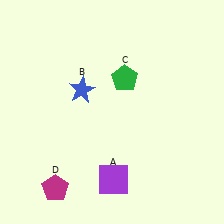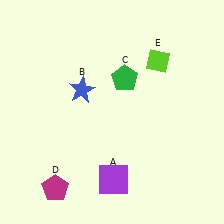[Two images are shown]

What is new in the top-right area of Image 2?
A lime diamond (E) was added in the top-right area of Image 2.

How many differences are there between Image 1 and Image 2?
There is 1 difference between the two images.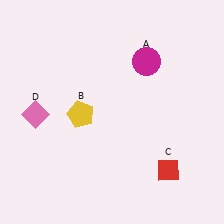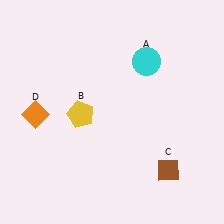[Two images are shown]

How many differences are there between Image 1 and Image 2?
There are 3 differences between the two images.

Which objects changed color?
A changed from magenta to cyan. C changed from red to brown. D changed from pink to orange.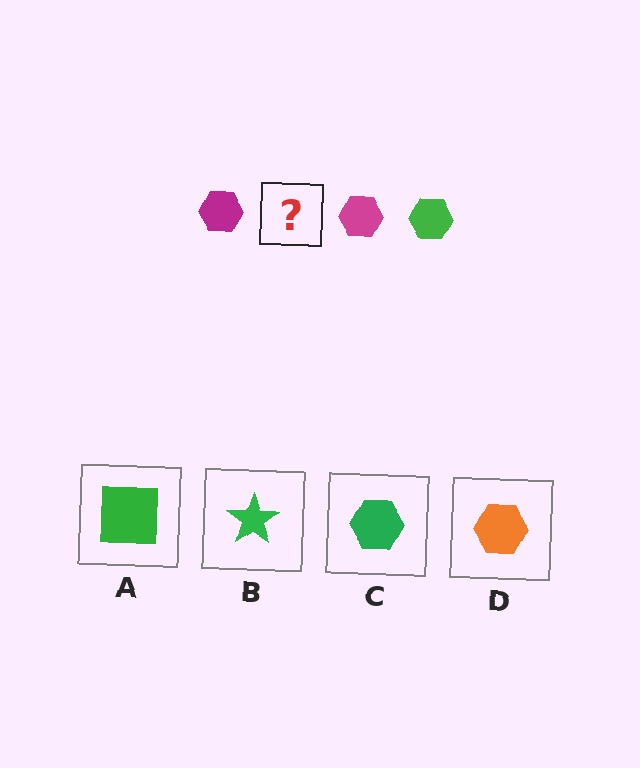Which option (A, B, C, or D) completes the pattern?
C.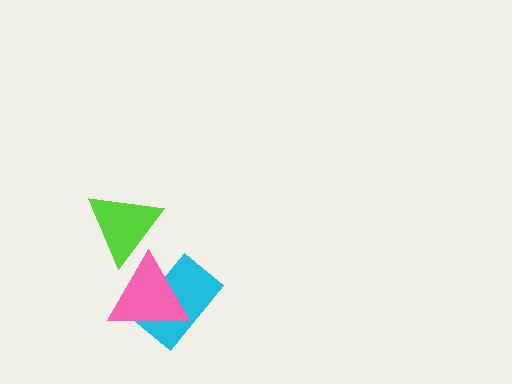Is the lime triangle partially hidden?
Yes, it is partially covered by another shape.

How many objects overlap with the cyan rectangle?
1 object overlaps with the cyan rectangle.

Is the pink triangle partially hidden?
No, no other shape covers it.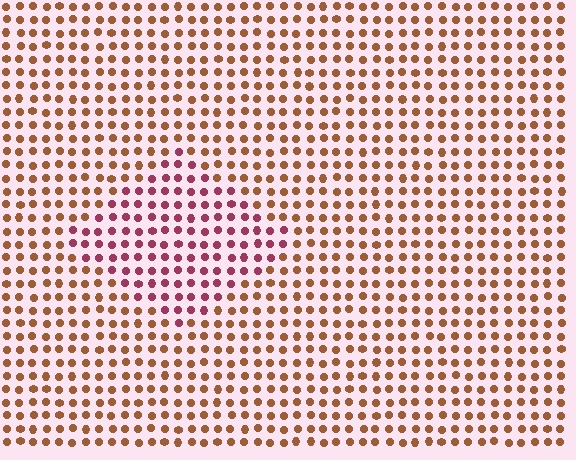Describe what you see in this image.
The image is filled with small brown elements in a uniform arrangement. A diamond-shaped region is visible where the elements are tinted to a slightly different hue, forming a subtle color boundary.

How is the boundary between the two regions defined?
The boundary is defined purely by a slight shift in hue (about 46 degrees). Spacing, size, and orientation are identical on both sides.